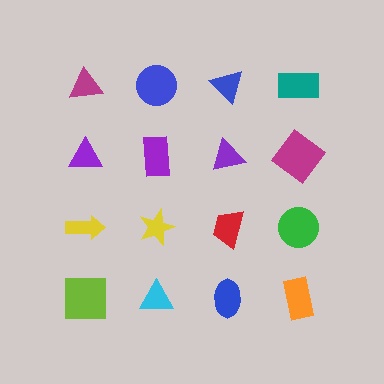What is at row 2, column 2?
A purple rectangle.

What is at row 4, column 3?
A blue ellipse.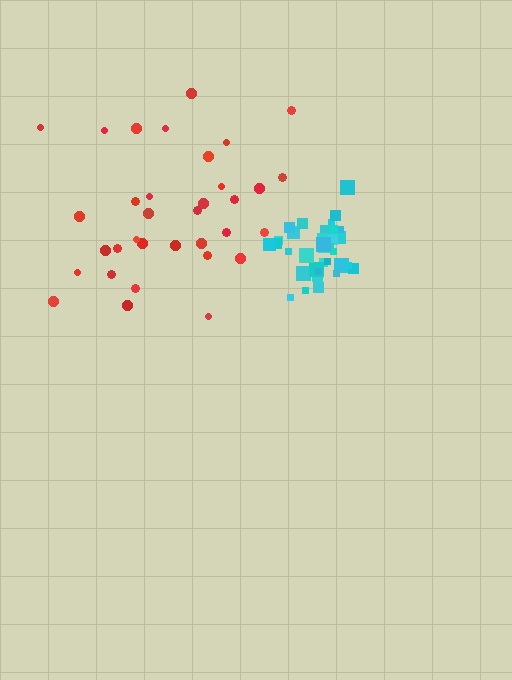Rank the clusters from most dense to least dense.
cyan, red.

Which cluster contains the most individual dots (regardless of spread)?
Cyan (35).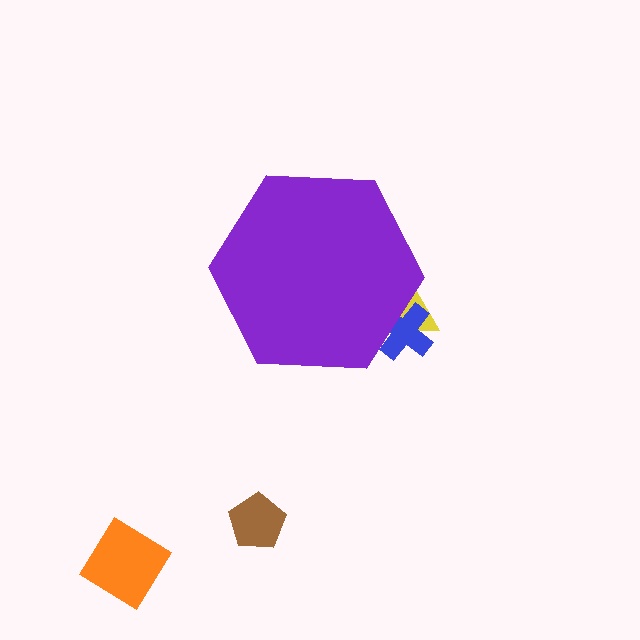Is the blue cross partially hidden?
Yes, the blue cross is partially hidden behind the purple hexagon.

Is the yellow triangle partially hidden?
Yes, the yellow triangle is partially hidden behind the purple hexagon.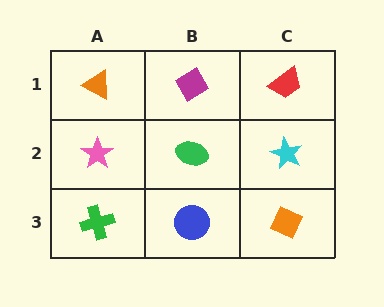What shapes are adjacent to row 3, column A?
A pink star (row 2, column A), a blue circle (row 3, column B).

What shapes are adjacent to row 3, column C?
A cyan star (row 2, column C), a blue circle (row 3, column B).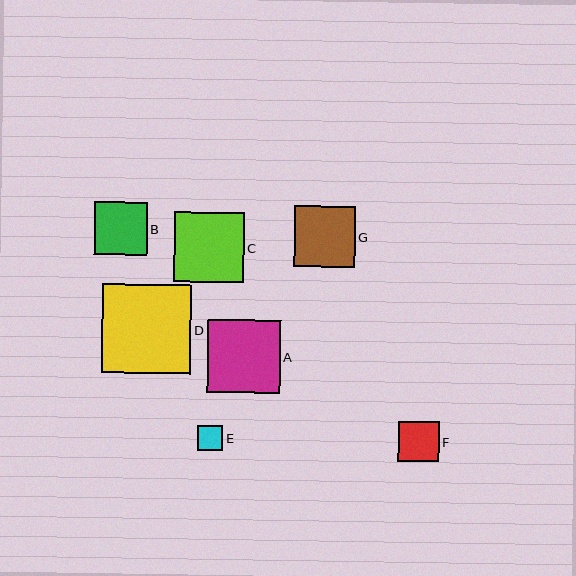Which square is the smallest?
Square E is the smallest with a size of approximately 25 pixels.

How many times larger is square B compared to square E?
Square B is approximately 2.1 times the size of square E.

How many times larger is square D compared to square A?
Square D is approximately 1.2 times the size of square A.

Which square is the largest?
Square D is the largest with a size of approximately 89 pixels.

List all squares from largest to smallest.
From largest to smallest: D, A, C, G, B, F, E.